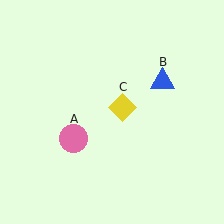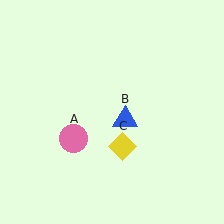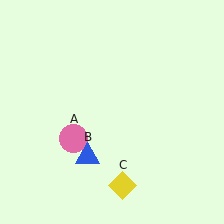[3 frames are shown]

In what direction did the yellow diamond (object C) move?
The yellow diamond (object C) moved down.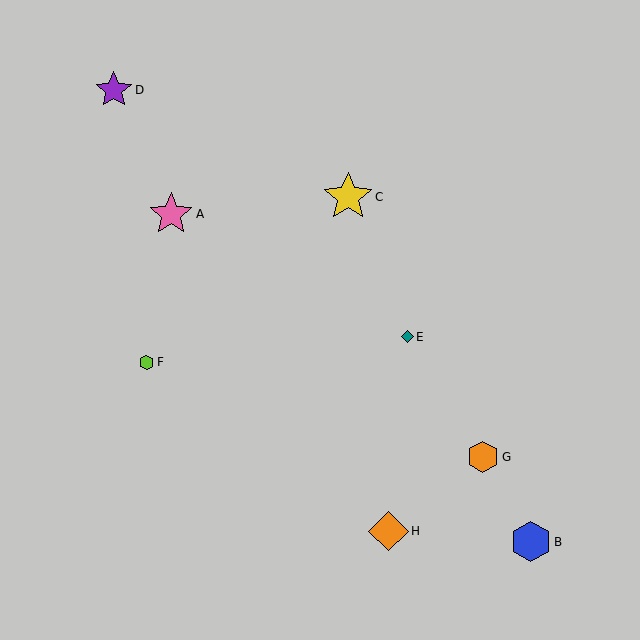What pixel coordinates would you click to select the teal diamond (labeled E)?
Click at (407, 337) to select the teal diamond E.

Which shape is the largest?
The yellow star (labeled C) is the largest.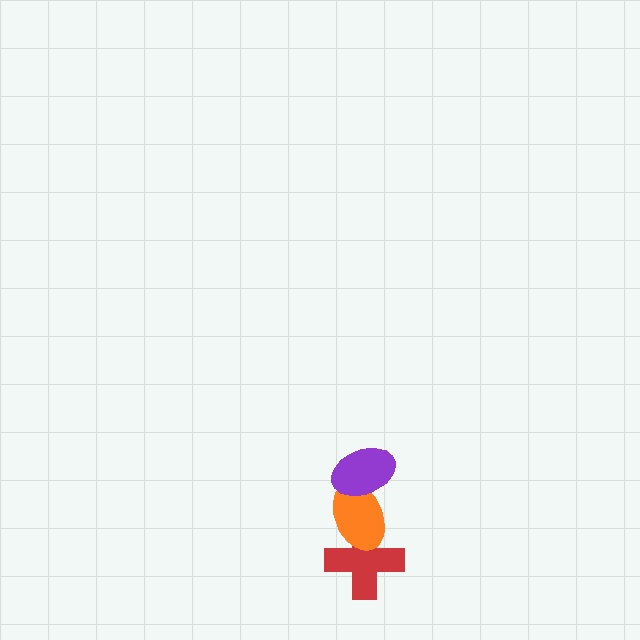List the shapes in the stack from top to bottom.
From top to bottom: the purple ellipse, the orange ellipse, the red cross.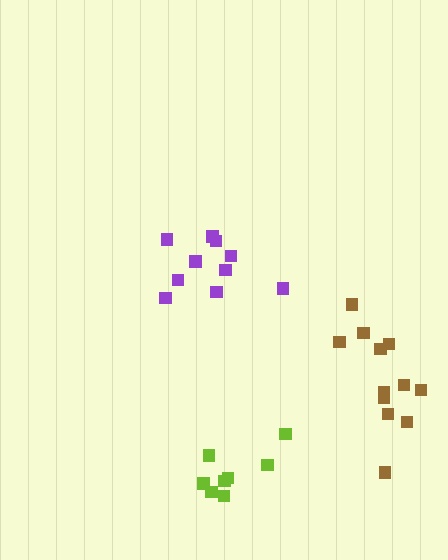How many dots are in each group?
Group 1: 8 dots, Group 2: 10 dots, Group 3: 12 dots (30 total).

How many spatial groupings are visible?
There are 3 spatial groupings.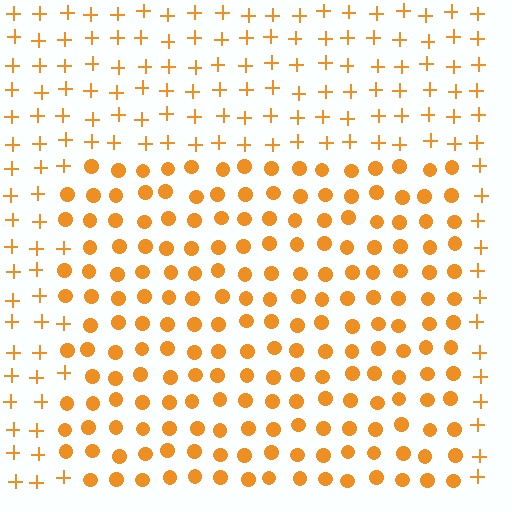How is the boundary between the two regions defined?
The boundary is defined by a change in element shape: circles inside vs. plus signs outside. All elements share the same color and spacing.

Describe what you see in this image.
The image is filled with small orange elements arranged in a uniform grid. A rectangle-shaped region contains circles, while the surrounding area contains plus signs. The boundary is defined purely by the change in element shape.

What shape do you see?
I see a rectangle.